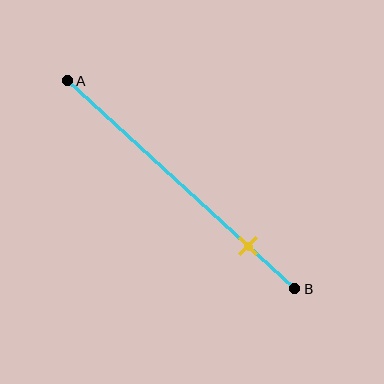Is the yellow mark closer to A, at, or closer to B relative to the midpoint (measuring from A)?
The yellow mark is closer to point B than the midpoint of segment AB.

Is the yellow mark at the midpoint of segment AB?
No, the mark is at about 80% from A, not at the 50% midpoint.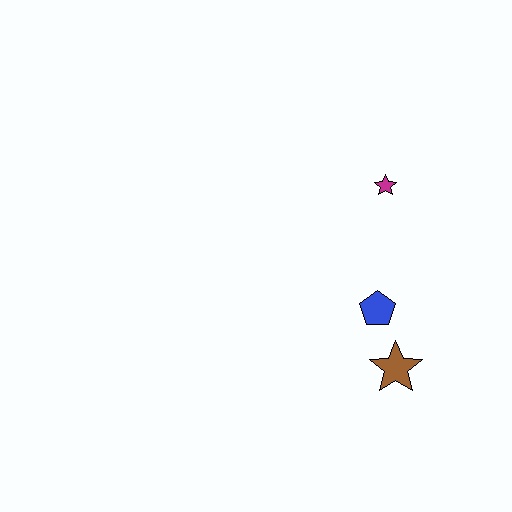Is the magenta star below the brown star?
No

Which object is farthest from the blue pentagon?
The magenta star is farthest from the blue pentagon.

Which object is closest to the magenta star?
The blue pentagon is closest to the magenta star.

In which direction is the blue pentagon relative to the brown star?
The blue pentagon is above the brown star.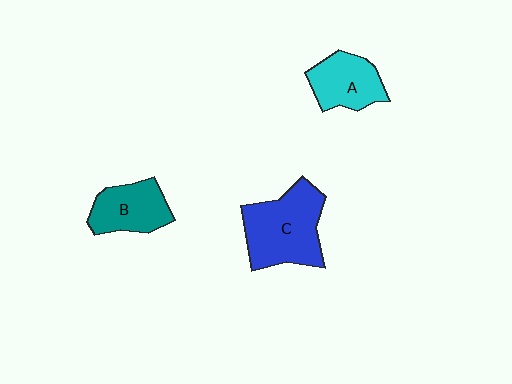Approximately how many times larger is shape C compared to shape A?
Approximately 1.6 times.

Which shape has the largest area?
Shape C (blue).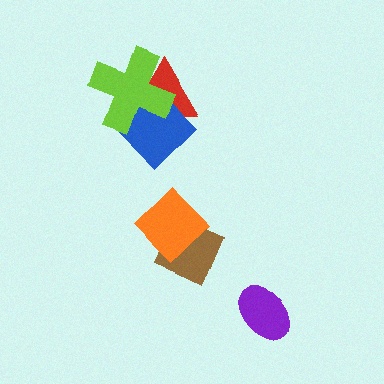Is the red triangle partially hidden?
Yes, it is partially covered by another shape.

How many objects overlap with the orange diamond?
1 object overlaps with the orange diamond.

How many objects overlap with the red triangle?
2 objects overlap with the red triangle.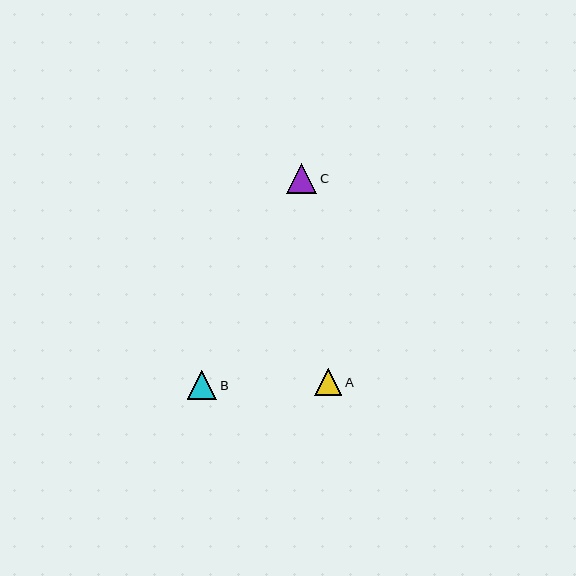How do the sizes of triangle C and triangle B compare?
Triangle C and triangle B are approximately the same size.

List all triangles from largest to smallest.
From largest to smallest: C, B, A.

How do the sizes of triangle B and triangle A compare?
Triangle B and triangle A are approximately the same size.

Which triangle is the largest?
Triangle C is the largest with a size of approximately 30 pixels.